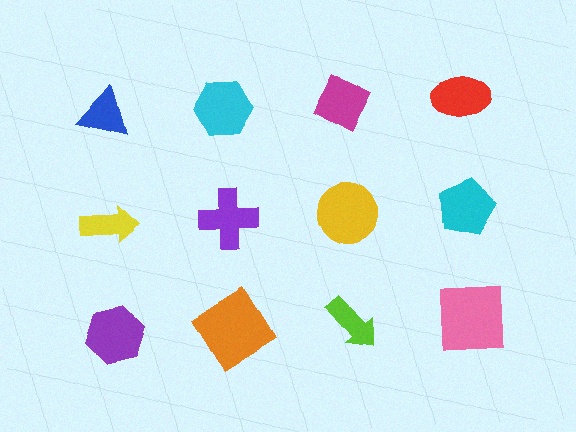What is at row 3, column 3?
A lime arrow.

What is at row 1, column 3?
A magenta diamond.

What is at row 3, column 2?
An orange diamond.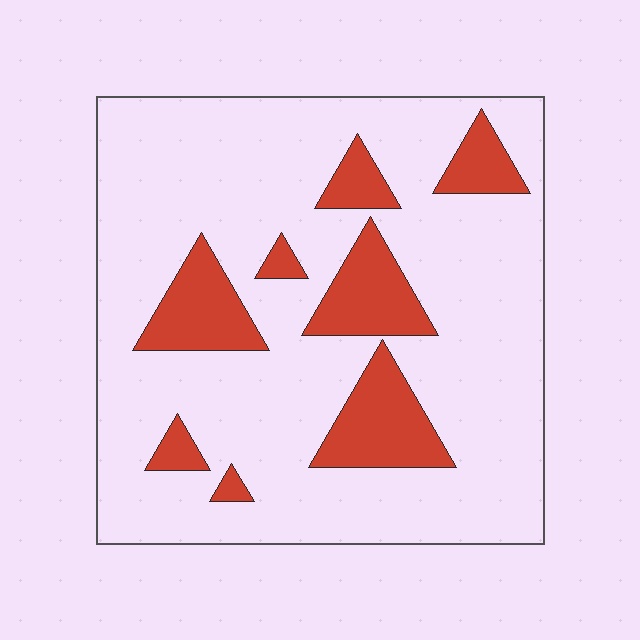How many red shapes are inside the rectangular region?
8.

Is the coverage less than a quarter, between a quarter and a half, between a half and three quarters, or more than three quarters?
Less than a quarter.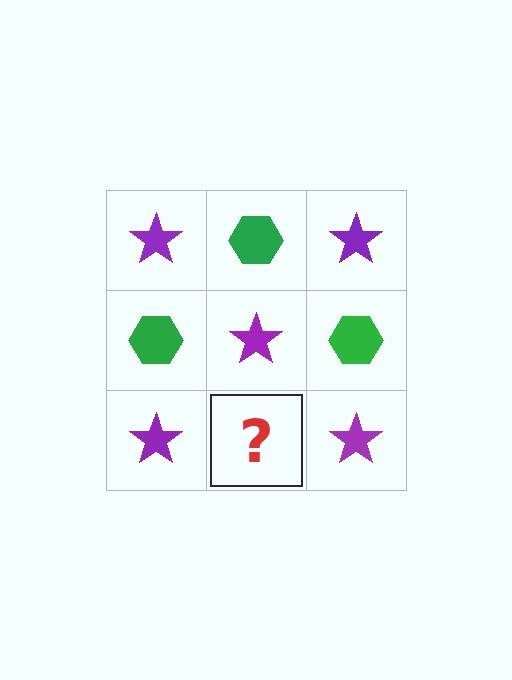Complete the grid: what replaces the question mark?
The question mark should be replaced with a green hexagon.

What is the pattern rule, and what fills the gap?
The rule is that it alternates purple star and green hexagon in a checkerboard pattern. The gap should be filled with a green hexagon.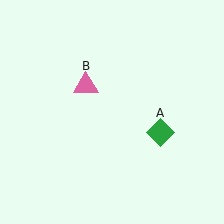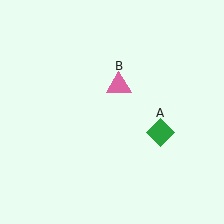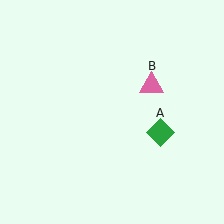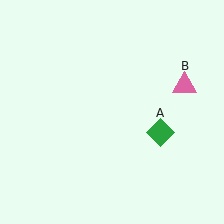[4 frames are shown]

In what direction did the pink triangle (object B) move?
The pink triangle (object B) moved right.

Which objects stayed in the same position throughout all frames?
Green diamond (object A) remained stationary.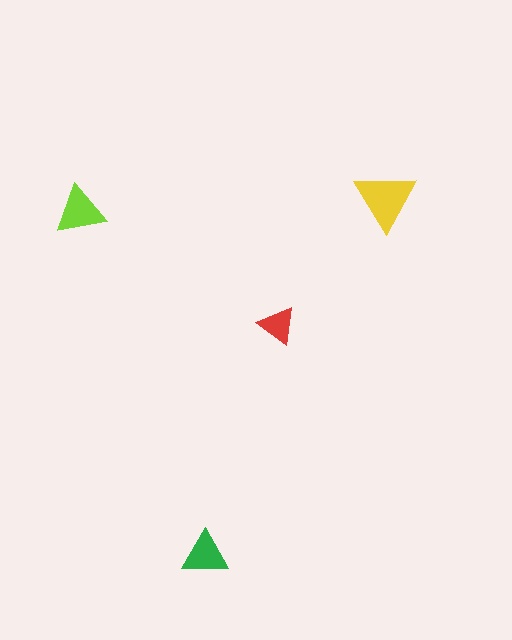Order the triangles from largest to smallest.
the yellow one, the lime one, the green one, the red one.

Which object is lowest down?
The green triangle is bottommost.